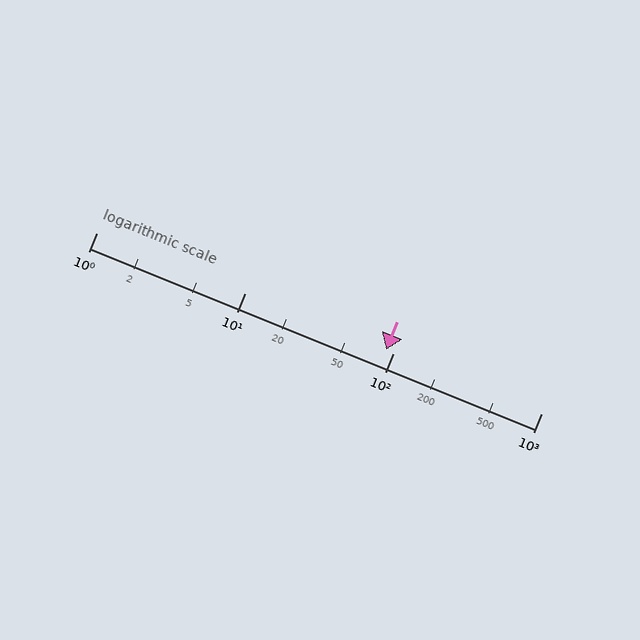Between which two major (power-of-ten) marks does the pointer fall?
The pointer is between 10 and 100.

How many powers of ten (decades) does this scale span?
The scale spans 3 decades, from 1 to 1000.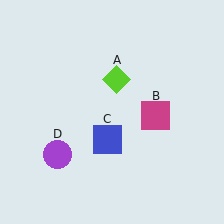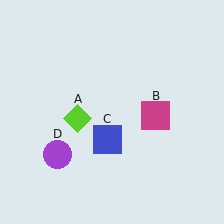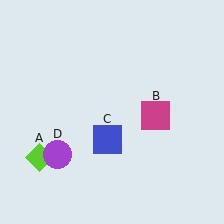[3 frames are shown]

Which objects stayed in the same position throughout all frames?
Magenta square (object B) and blue square (object C) and purple circle (object D) remained stationary.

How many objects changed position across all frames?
1 object changed position: lime diamond (object A).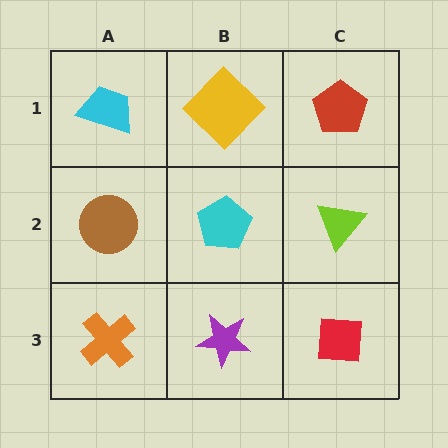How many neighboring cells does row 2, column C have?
3.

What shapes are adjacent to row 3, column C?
A lime triangle (row 2, column C), a purple star (row 3, column B).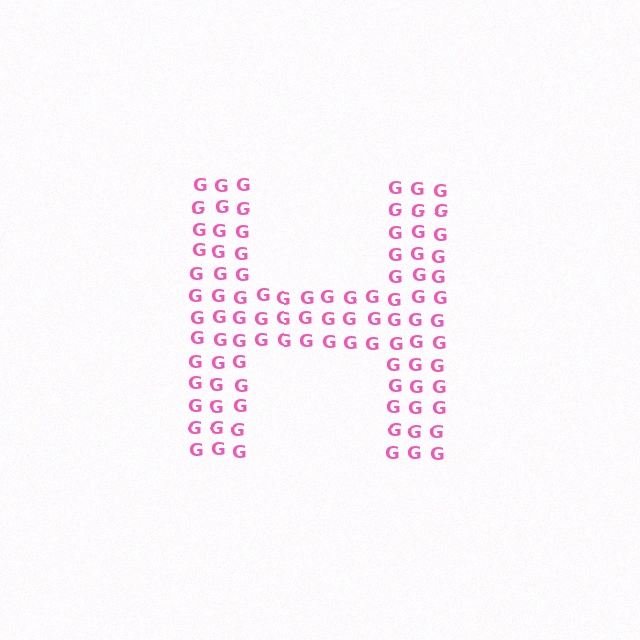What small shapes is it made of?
It is made of small letter G's.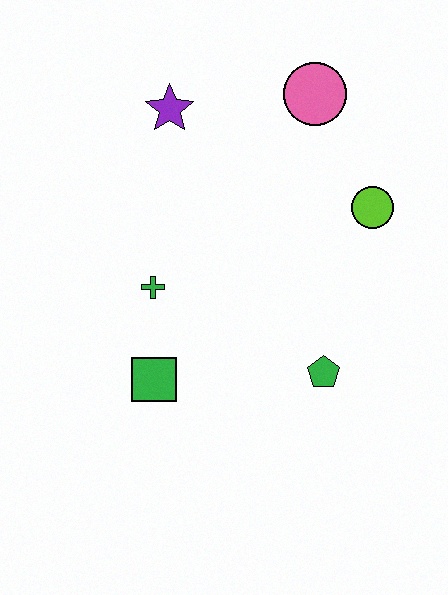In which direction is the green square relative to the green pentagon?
The green square is to the left of the green pentagon.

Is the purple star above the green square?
Yes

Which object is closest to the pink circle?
The lime circle is closest to the pink circle.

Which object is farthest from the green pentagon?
The purple star is farthest from the green pentagon.